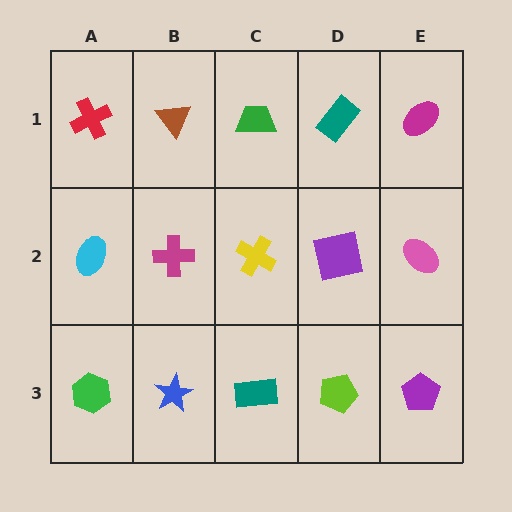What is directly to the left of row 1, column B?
A red cross.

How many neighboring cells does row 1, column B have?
3.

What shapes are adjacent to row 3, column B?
A magenta cross (row 2, column B), a green hexagon (row 3, column A), a teal rectangle (row 3, column C).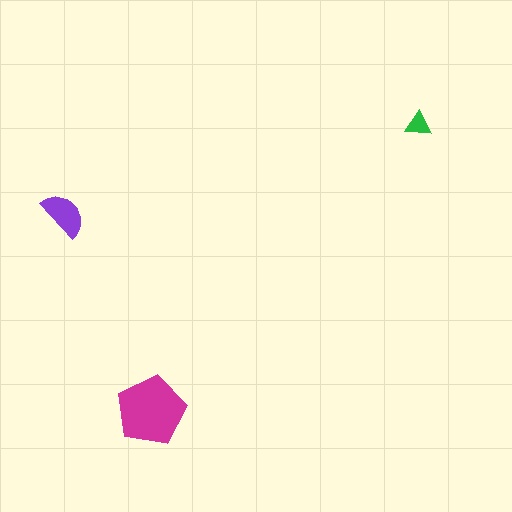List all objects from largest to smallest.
The magenta pentagon, the purple semicircle, the green triangle.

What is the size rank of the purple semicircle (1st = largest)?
2nd.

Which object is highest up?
The green triangle is topmost.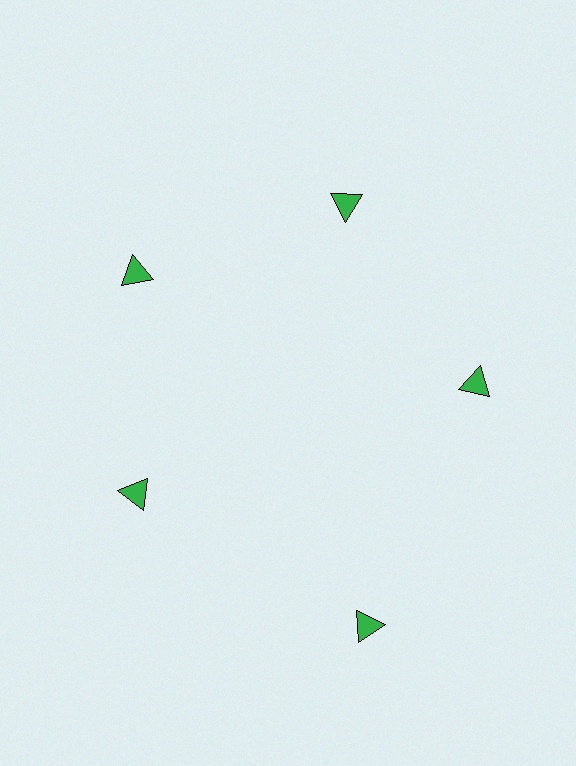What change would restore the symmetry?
The symmetry would be restored by moving it inward, back onto the ring so that all 5 triangles sit at equal angles and equal distance from the center.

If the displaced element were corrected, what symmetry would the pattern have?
It would have 5-fold rotational symmetry — the pattern would map onto itself every 72 degrees.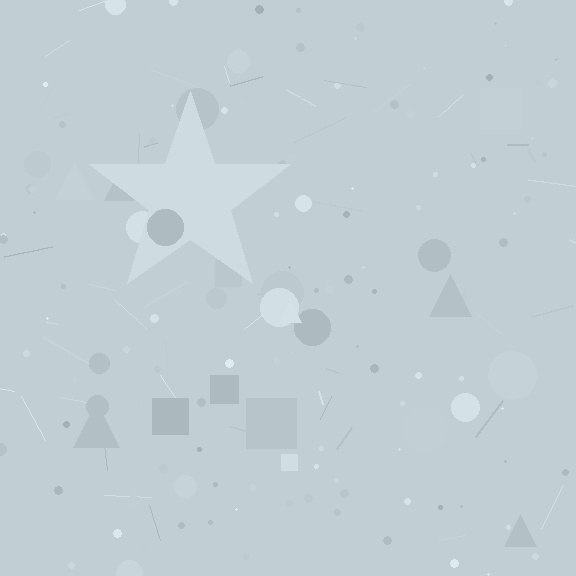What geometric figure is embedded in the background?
A star is embedded in the background.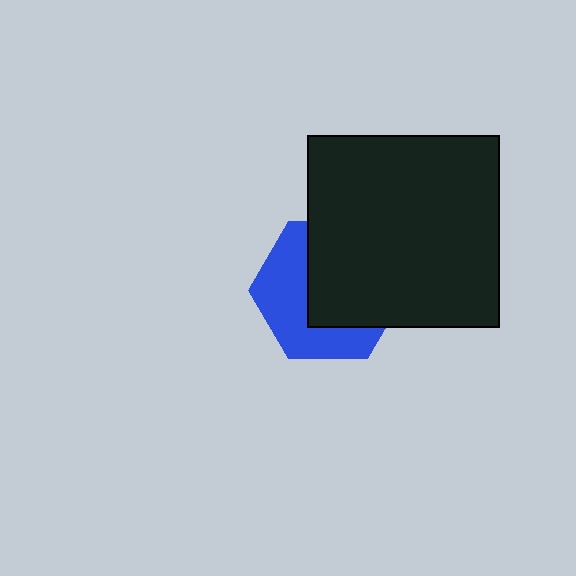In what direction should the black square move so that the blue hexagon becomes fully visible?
The black square should move toward the upper-right. That is the shortest direction to clear the overlap and leave the blue hexagon fully visible.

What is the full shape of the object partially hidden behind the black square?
The partially hidden object is a blue hexagon.